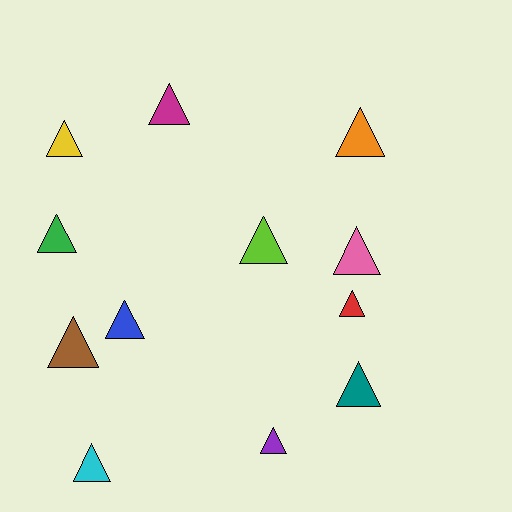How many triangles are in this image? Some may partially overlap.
There are 12 triangles.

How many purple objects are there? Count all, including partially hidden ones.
There is 1 purple object.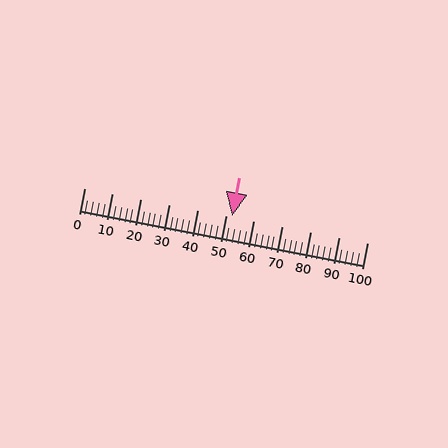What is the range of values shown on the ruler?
The ruler shows values from 0 to 100.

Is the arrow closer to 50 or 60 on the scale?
The arrow is closer to 50.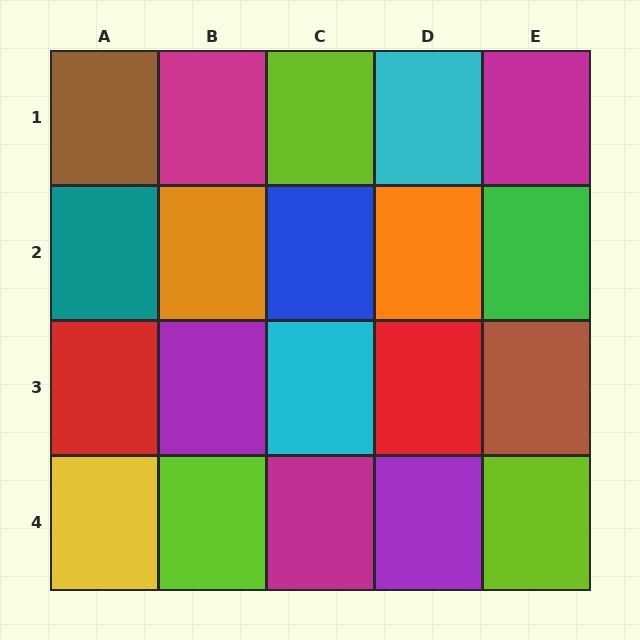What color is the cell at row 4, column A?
Yellow.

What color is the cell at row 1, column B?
Magenta.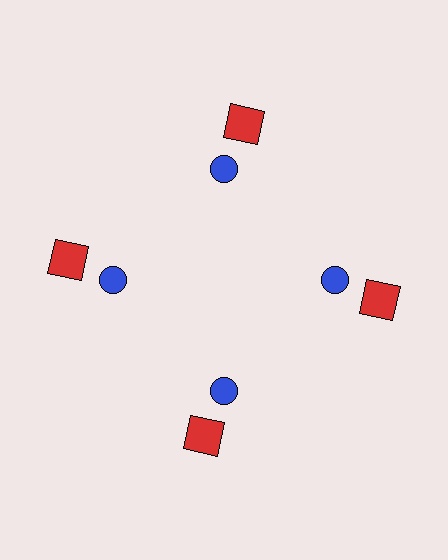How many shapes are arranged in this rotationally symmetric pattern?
There are 8 shapes, arranged in 4 groups of 2.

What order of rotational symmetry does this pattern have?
This pattern has 4-fold rotational symmetry.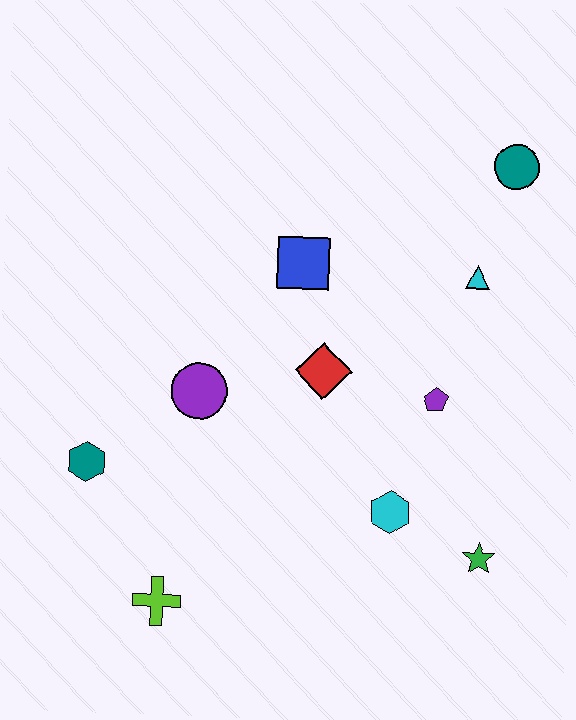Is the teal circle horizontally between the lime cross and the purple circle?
No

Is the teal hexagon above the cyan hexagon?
Yes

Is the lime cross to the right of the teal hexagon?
Yes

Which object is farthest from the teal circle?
The lime cross is farthest from the teal circle.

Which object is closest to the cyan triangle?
The teal circle is closest to the cyan triangle.